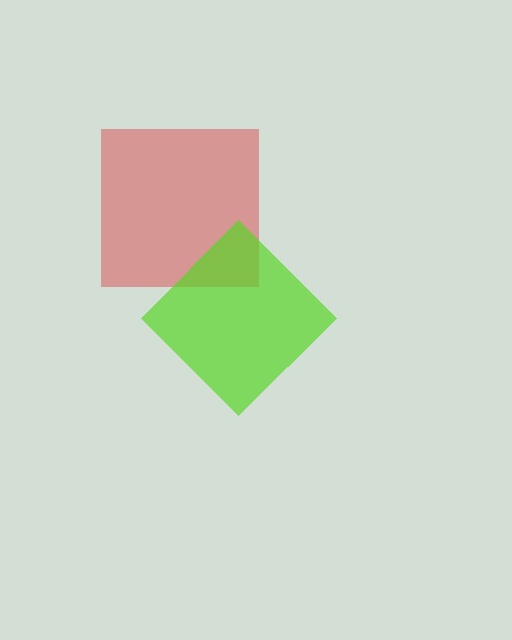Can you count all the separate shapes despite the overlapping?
Yes, there are 2 separate shapes.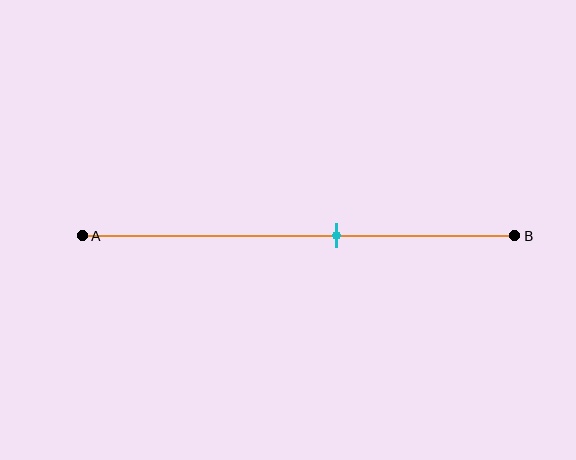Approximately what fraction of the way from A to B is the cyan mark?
The cyan mark is approximately 60% of the way from A to B.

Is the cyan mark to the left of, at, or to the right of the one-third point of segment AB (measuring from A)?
The cyan mark is to the right of the one-third point of segment AB.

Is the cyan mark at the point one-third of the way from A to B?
No, the mark is at about 60% from A, not at the 33% one-third point.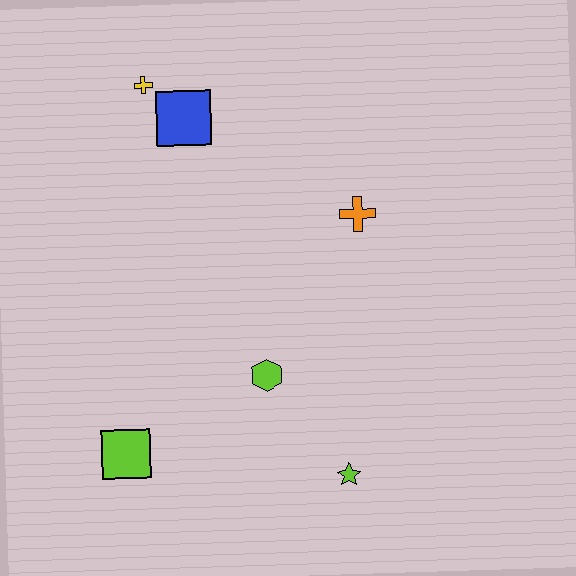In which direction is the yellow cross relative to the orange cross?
The yellow cross is to the left of the orange cross.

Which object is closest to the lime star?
The lime hexagon is closest to the lime star.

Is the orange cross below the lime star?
No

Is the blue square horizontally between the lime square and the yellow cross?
No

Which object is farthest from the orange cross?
The lime square is farthest from the orange cross.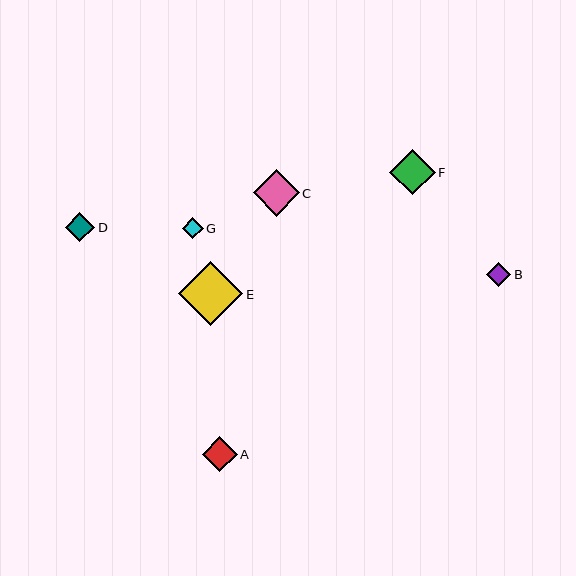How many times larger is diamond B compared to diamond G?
Diamond B is approximately 1.2 times the size of diamond G.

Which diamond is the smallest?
Diamond G is the smallest with a size of approximately 21 pixels.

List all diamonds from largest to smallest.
From largest to smallest: E, C, F, A, D, B, G.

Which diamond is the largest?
Diamond E is the largest with a size of approximately 64 pixels.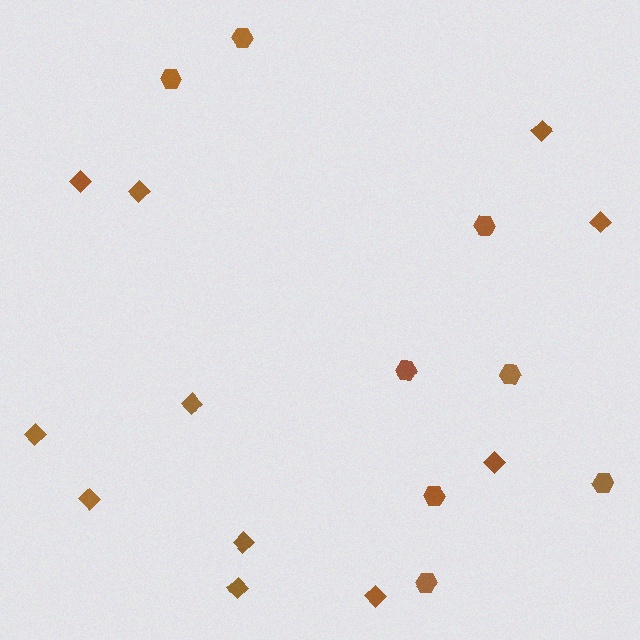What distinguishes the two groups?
There are 2 groups: one group of hexagons (8) and one group of diamonds (11).